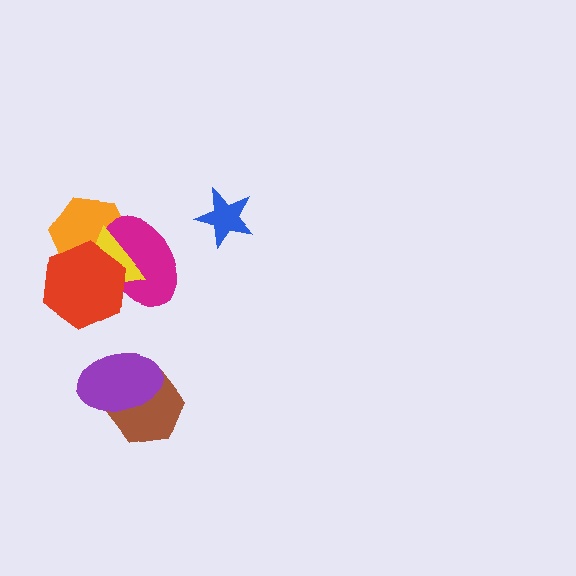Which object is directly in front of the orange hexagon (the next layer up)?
The magenta ellipse is directly in front of the orange hexagon.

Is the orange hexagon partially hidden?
Yes, it is partially covered by another shape.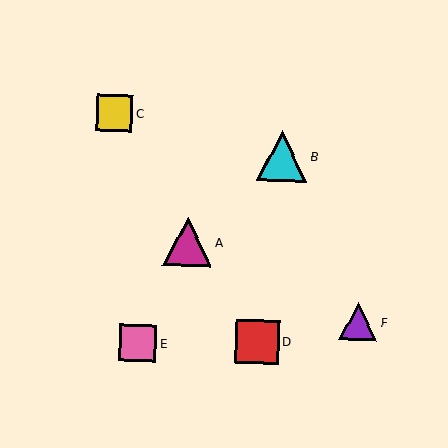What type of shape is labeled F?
Shape F is a purple triangle.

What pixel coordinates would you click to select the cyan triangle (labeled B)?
Click at (282, 156) to select the cyan triangle B.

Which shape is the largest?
The cyan triangle (labeled B) is the largest.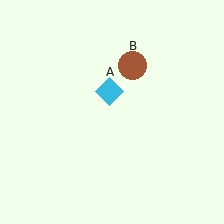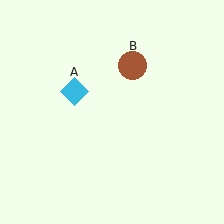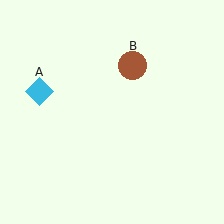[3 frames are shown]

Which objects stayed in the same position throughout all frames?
Brown circle (object B) remained stationary.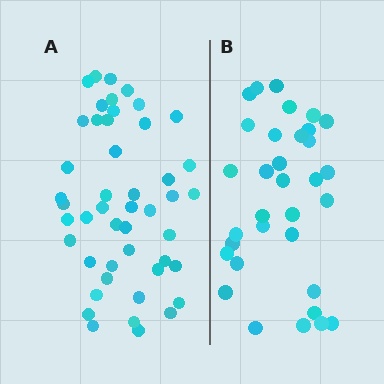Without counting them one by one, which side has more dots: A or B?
Region A (the left region) has more dots.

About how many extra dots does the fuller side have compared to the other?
Region A has approximately 15 more dots than region B.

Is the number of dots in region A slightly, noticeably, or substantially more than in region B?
Region A has noticeably more, but not dramatically so. The ratio is roughly 1.4 to 1.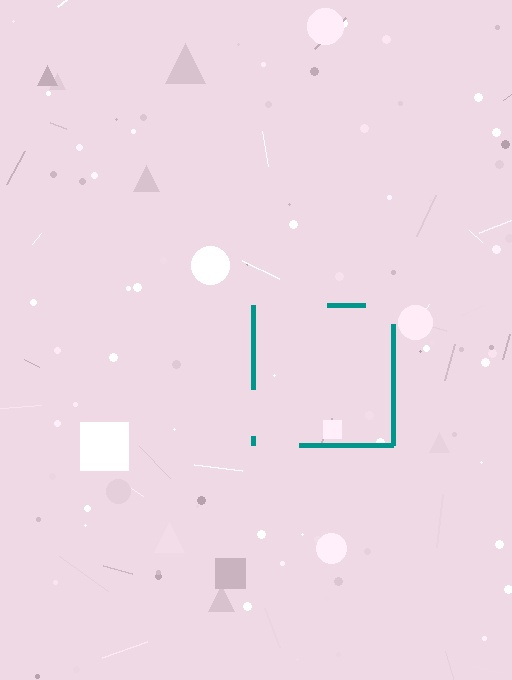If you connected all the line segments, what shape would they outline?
They would outline a square.